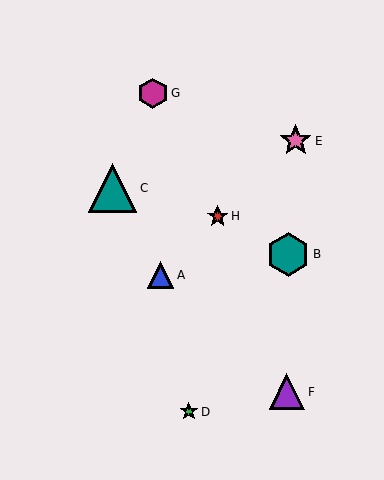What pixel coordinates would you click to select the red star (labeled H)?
Click at (218, 216) to select the red star H.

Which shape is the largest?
The teal triangle (labeled C) is the largest.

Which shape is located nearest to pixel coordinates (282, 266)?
The teal hexagon (labeled B) at (288, 254) is nearest to that location.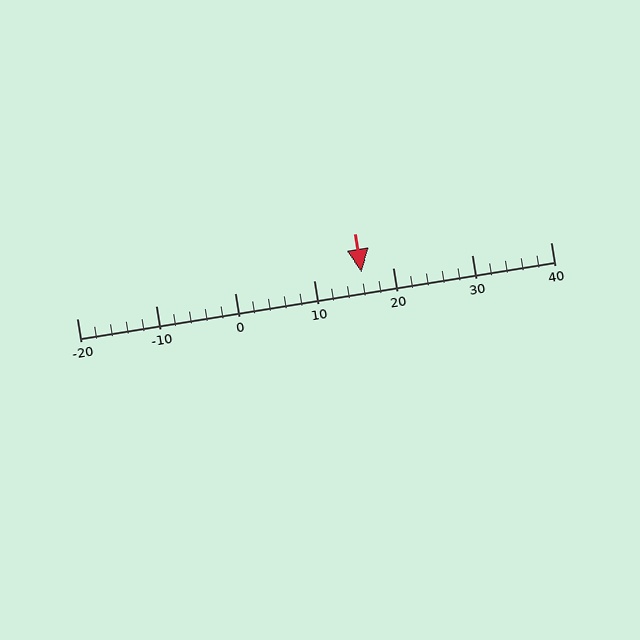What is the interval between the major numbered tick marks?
The major tick marks are spaced 10 units apart.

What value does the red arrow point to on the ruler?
The red arrow points to approximately 16.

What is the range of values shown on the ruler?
The ruler shows values from -20 to 40.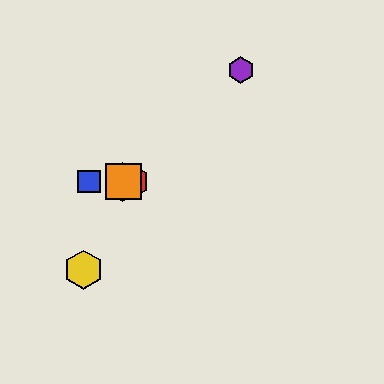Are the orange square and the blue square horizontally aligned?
Yes, both are at y≈182.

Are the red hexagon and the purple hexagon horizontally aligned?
No, the red hexagon is at y≈182 and the purple hexagon is at y≈70.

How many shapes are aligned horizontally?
4 shapes (the red hexagon, the blue square, the green hexagon, the orange square) are aligned horizontally.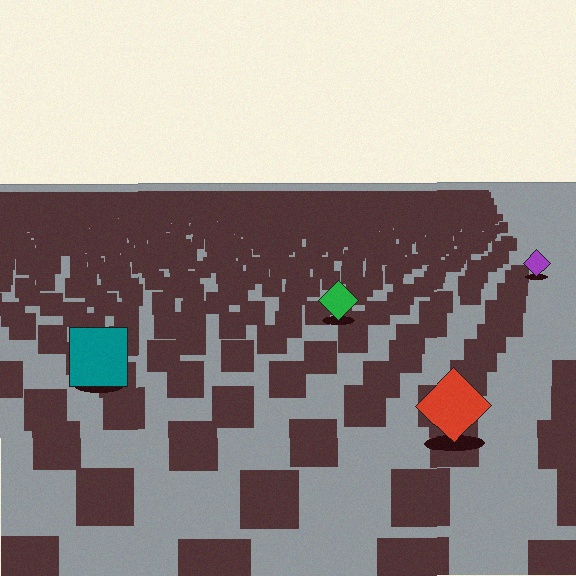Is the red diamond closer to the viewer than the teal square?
Yes. The red diamond is closer — you can tell from the texture gradient: the ground texture is coarser near it.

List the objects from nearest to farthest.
From nearest to farthest: the red diamond, the teal square, the green diamond, the purple diamond.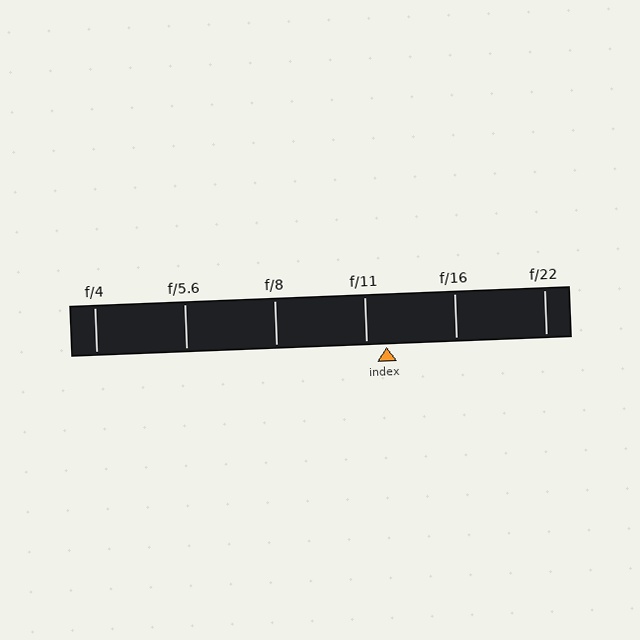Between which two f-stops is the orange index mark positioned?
The index mark is between f/11 and f/16.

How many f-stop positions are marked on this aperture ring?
There are 6 f-stop positions marked.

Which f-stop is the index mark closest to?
The index mark is closest to f/11.